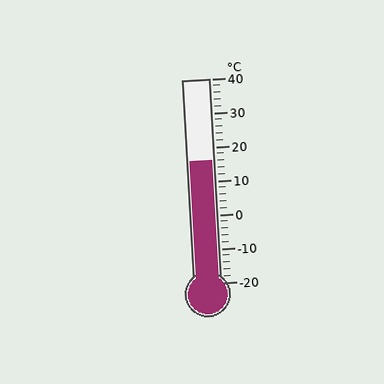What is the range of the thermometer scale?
The thermometer scale ranges from -20°C to 40°C.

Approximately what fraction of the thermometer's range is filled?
The thermometer is filled to approximately 60% of its range.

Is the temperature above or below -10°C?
The temperature is above -10°C.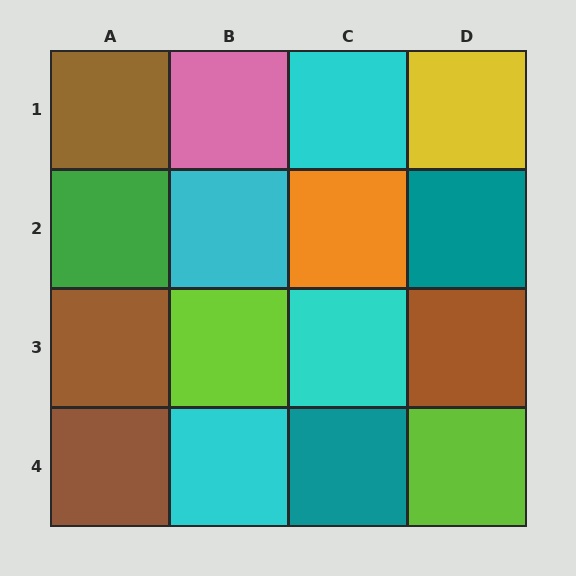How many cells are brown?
4 cells are brown.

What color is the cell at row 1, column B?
Pink.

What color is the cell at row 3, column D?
Brown.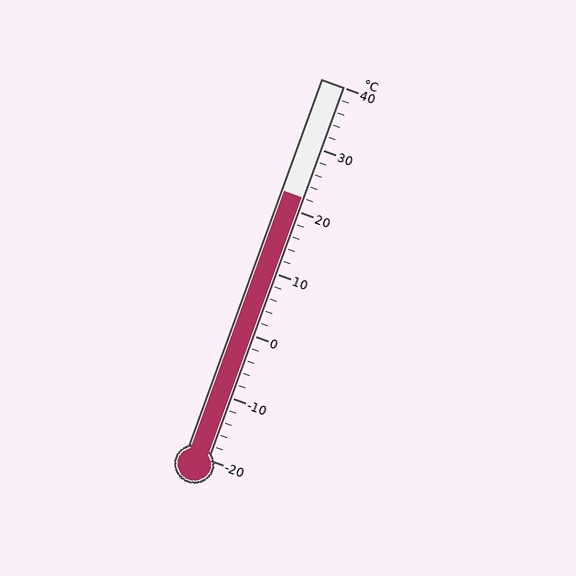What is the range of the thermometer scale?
The thermometer scale ranges from -20°C to 40°C.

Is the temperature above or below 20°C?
The temperature is above 20°C.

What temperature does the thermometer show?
The thermometer shows approximately 22°C.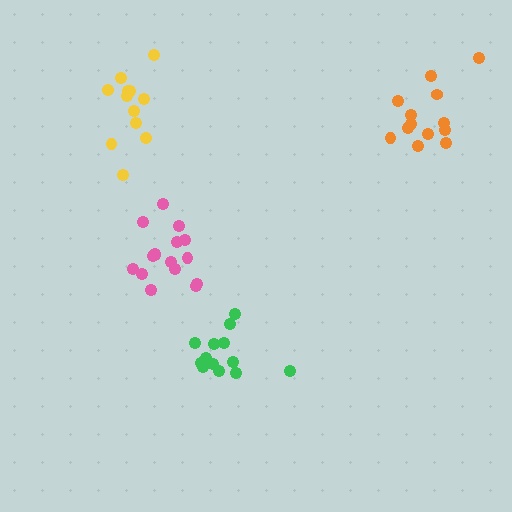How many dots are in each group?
Group 1: 13 dots, Group 2: 12 dots, Group 3: 16 dots, Group 4: 13 dots (54 total).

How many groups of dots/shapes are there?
There are 4 groups.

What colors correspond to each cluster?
The clusters are colored: green, yellow, pink, orange.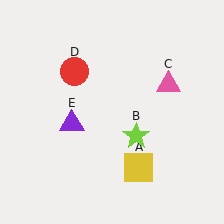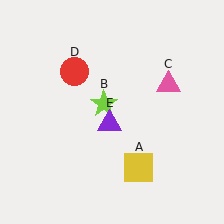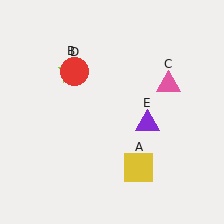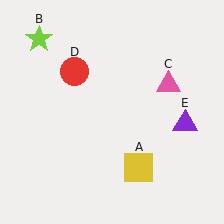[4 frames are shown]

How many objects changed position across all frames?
2 objects changed position: lime star (object B), purple triangle (object E).